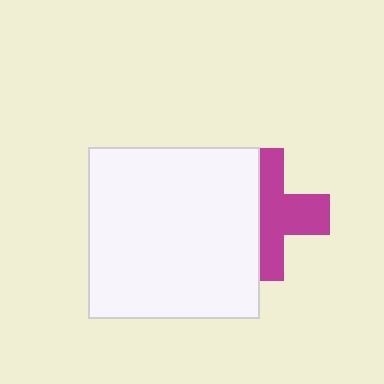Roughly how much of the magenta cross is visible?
About half of it is visible (roughly 56%).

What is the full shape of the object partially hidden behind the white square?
The partially hidden object is a magenta cross.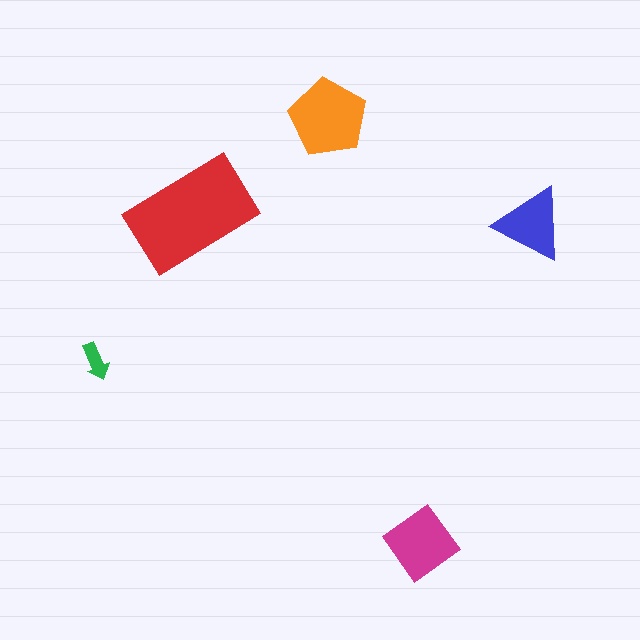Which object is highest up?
The orange pentagon is topmost.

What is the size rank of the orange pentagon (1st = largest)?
2nd.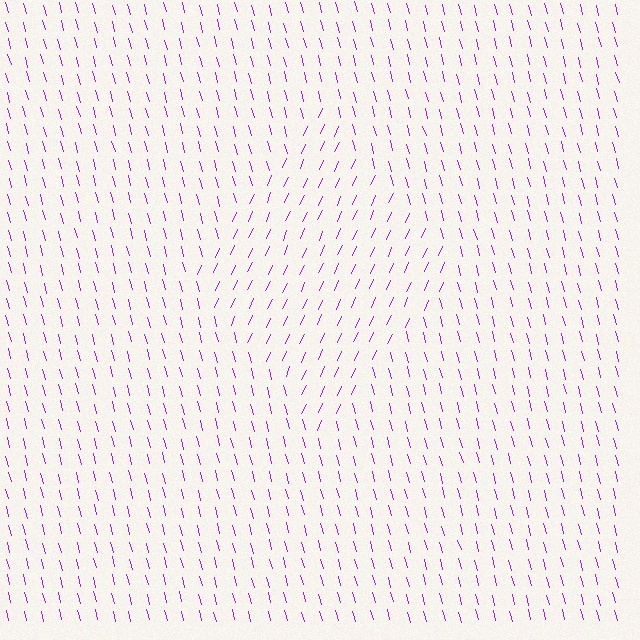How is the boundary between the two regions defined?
The boundary is defined purely by a change in line orientation (approximately 39 degrees difference). All lines are the same color and thickness.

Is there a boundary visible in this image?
Yes, there is a texture boundary formed by a change in line orientation.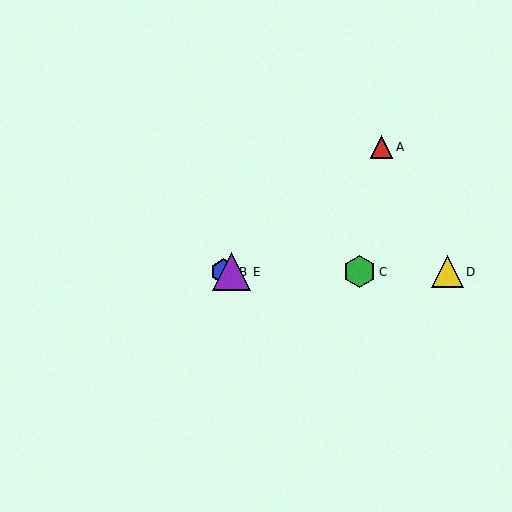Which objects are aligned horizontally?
Objects B, C, D, E are aligned horizontally.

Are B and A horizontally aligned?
No, B is at y≈272 and A is at y≈147.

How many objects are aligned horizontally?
4 objects (B, C, D, E) are aligned horizontally.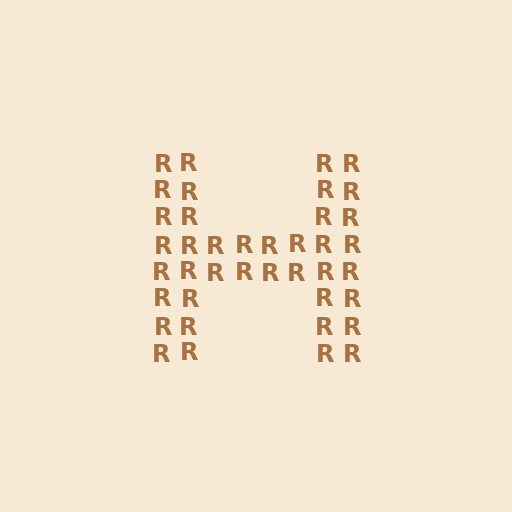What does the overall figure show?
The overall figure shows the letter H.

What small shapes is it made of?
It is made of small letter R's.